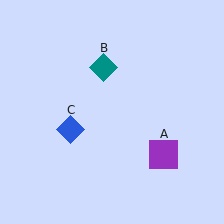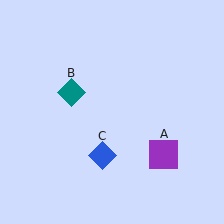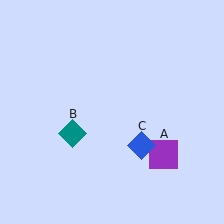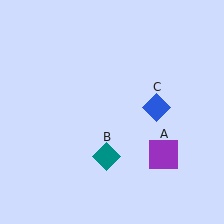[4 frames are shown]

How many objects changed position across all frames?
2 objects changed position: teal diamond (object B), blue diamond (object C).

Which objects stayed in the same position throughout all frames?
Purple square (object A) remained stationary.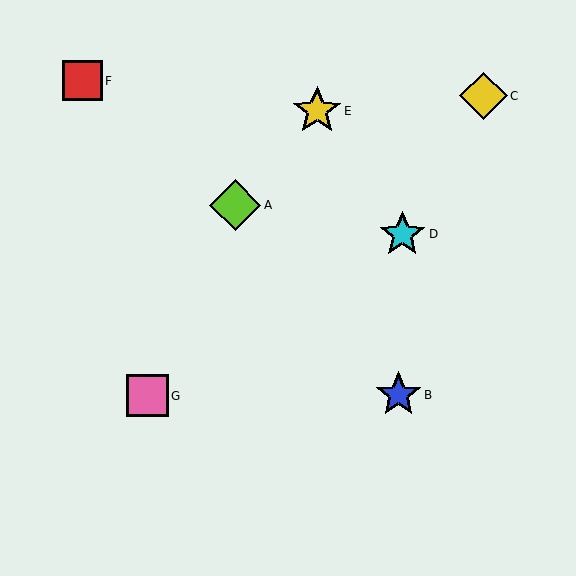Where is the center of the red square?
The center of the red square is at (83, 81).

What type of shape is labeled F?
Shape F is a red square.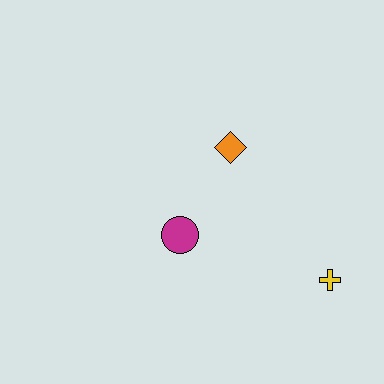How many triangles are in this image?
There are no triangles.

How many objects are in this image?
There are 3 objects.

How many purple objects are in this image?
There are no purple objects.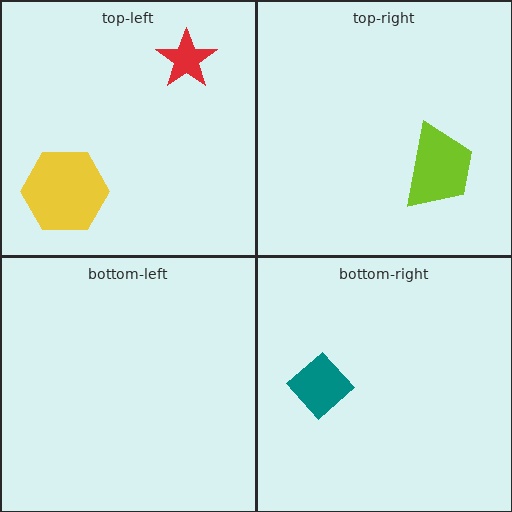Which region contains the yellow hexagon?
The top-left region.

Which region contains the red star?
The top-left region.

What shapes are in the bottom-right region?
The teal diamond.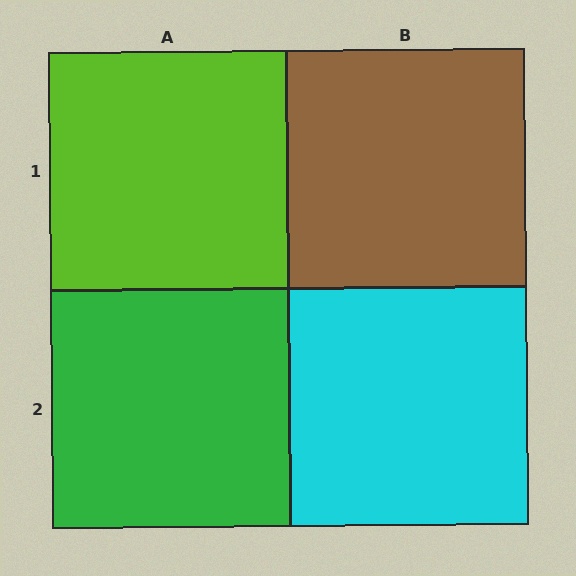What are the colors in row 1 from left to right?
Lime, brown.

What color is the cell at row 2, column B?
Cyan.